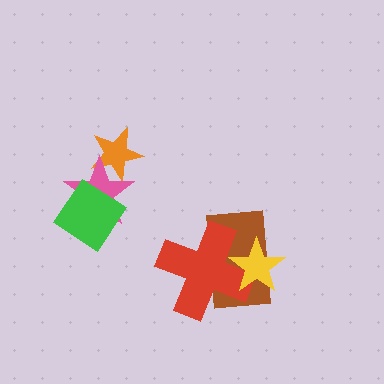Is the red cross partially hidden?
Yes, it is partially covered by another shape.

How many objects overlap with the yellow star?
2 objects overlap with the yellow star.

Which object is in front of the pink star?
The green diamond is in front of the pink star.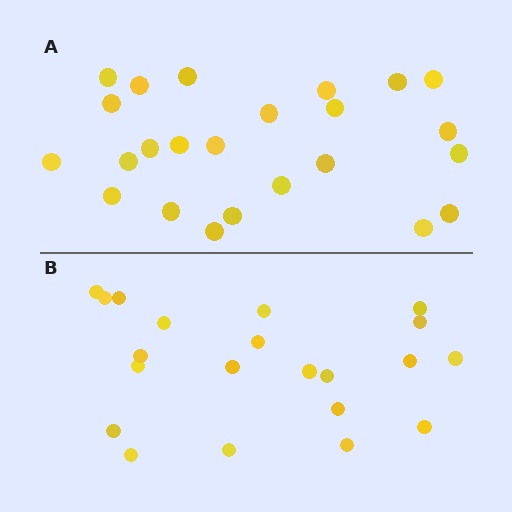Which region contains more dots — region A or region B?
Region A (the top region) has more dots.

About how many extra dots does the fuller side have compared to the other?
Region A has just a few more — roughly 2 or 3 more dots than region B.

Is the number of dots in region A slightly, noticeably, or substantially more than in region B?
Region A has only slightly more — the two regions are fairly close. The ratio is roughly 1.1 to 1.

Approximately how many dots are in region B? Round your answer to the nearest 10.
About 20 dots. (The exact count is 21, which rounds to 20.)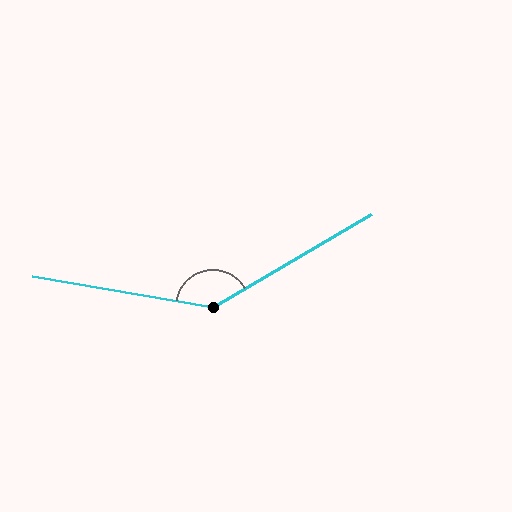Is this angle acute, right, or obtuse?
It is obtuse.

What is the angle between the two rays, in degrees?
Approximately 140 degrees.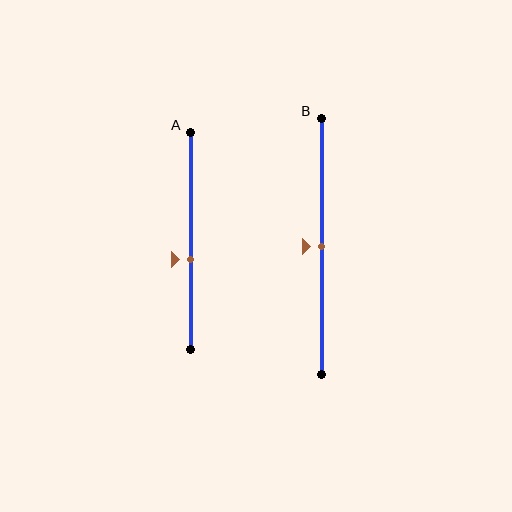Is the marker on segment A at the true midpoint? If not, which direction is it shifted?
No, the marker on segment A is shifted downward by about 9% of the segment length.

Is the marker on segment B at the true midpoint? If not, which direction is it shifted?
Yes, the marker on segment B is at the true midpoint.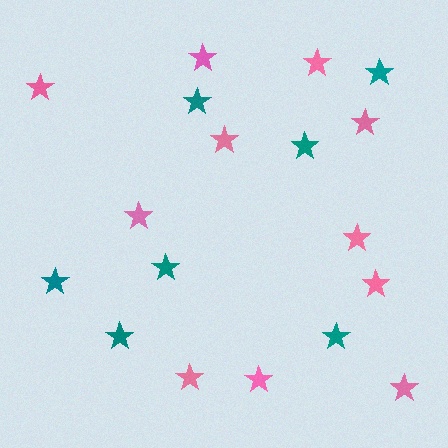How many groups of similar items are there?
There are 2 groups: one group of pink stars (11) and one group of teal stars (7).